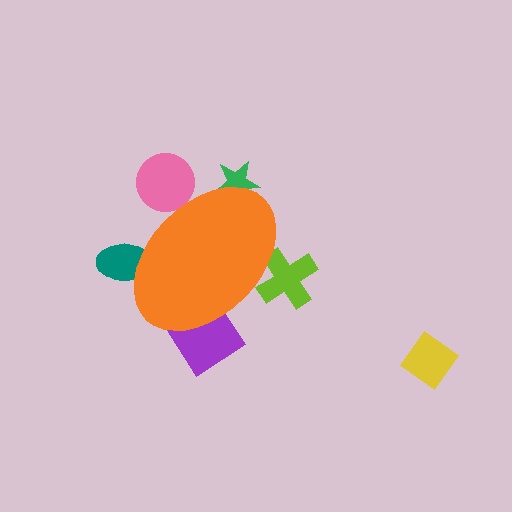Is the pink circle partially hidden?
Yes, the pink circle is partially hidden behind the orange ellipse.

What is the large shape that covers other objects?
An orange ellipse.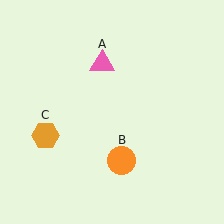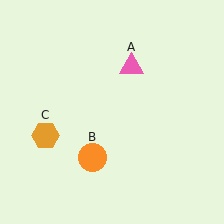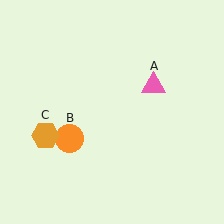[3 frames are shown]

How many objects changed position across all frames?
2 objects changed position: pink triangle (object A), orange circle (object B).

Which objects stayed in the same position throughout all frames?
Orange hexagon (object C) remained stationary.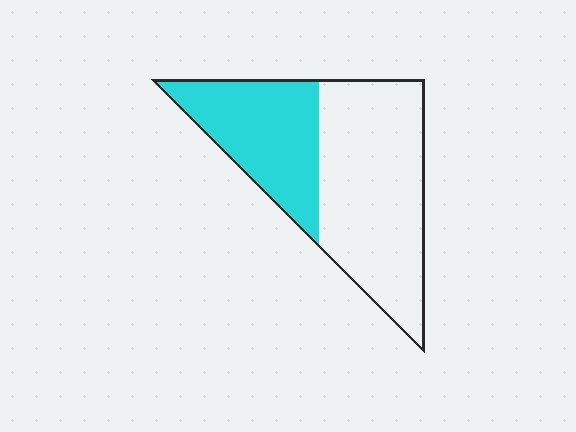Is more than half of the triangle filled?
No.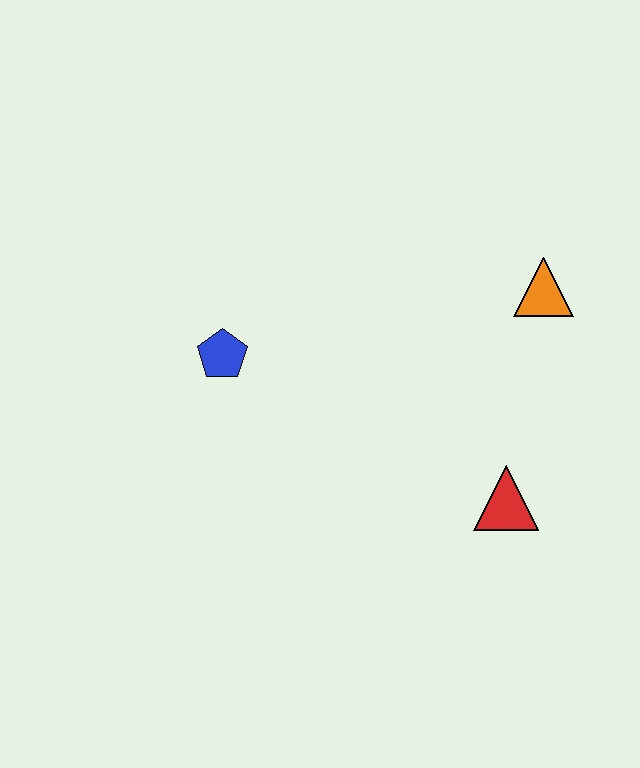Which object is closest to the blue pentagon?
The red triangle is closest to the blue pentagon.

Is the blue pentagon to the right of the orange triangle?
No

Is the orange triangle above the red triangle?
Yes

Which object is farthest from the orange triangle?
The blue pentagon is farthest from the orange triangle.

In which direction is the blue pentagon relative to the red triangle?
The blue pentagon is to the left of the red triangle.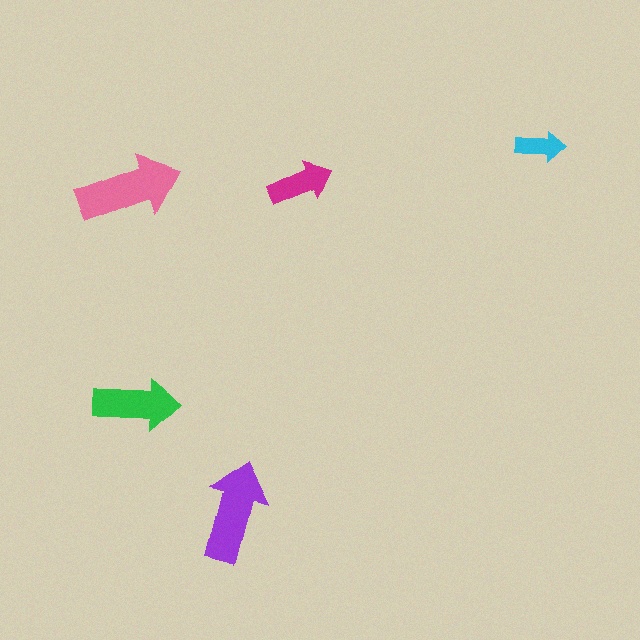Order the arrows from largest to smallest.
the pink one, the purple one, the green one, the magenta one, the cyan one.